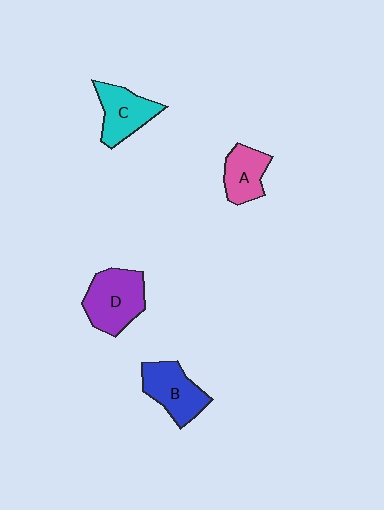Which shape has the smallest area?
Shape A (pink).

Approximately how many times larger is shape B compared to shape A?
Approximately 1.3 times.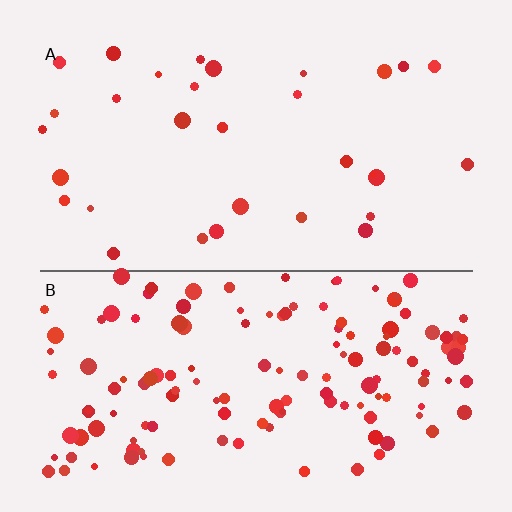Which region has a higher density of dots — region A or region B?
B (the bottom).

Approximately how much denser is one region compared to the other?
Approximately 4.5× — region B over region A.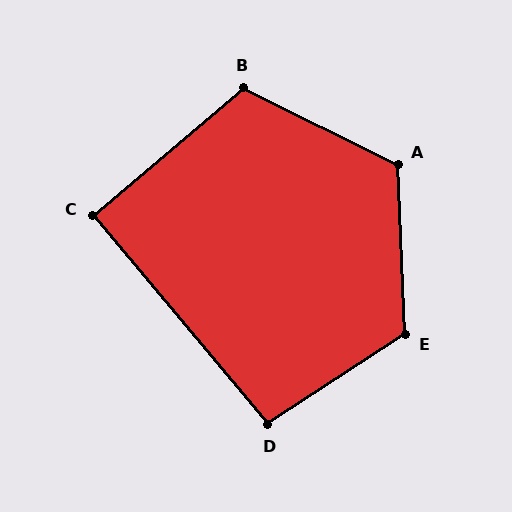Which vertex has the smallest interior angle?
C, at approximately 90 degrees.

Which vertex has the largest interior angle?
E, at approximately 121 degrees.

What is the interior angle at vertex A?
Approximately 119 degrees (obtuse).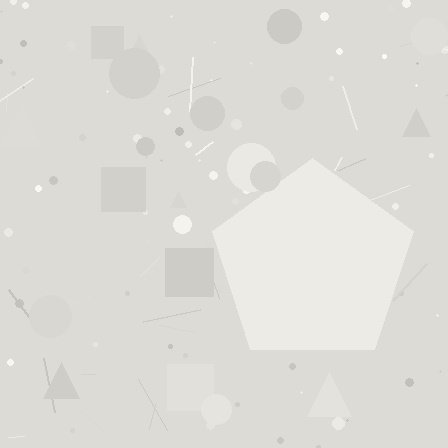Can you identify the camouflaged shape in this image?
The camouflaged shape is a pentagon.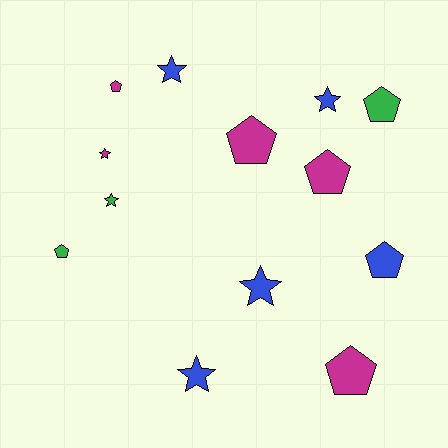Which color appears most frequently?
Blue, with 5 objects.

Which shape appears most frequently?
Pentagon, with 7 objects.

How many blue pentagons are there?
There is 1 blue pentagon.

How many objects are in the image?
There are 13 objects.